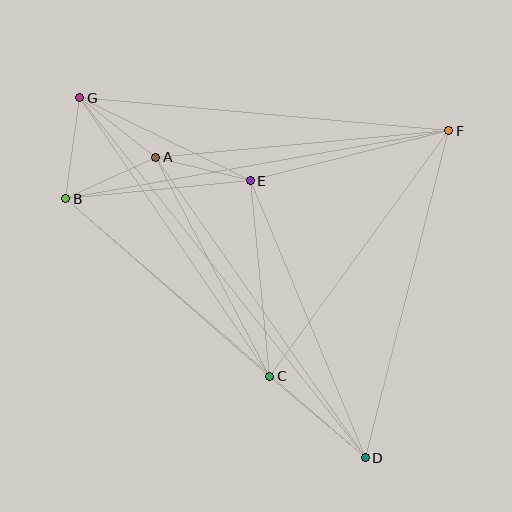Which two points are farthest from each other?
Points D and G are farthest from each other.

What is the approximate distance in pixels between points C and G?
The distance between C and G is approximately 337 pixels.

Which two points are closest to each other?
Points A and G are closest to each other.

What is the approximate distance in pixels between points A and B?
The distance between A and B is approximately 99 pixels.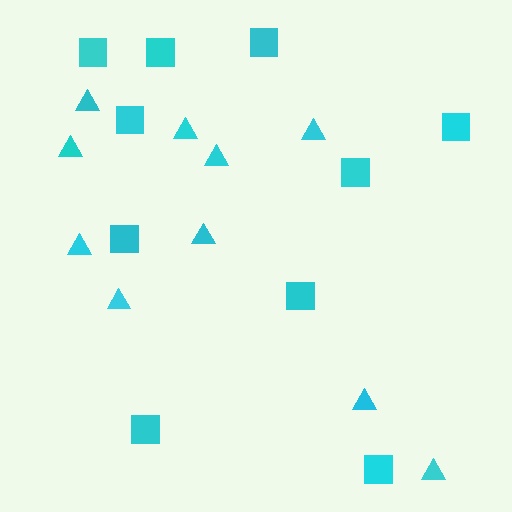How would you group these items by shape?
There are 2 groups: one group of triangles (10) and one group of squares (10).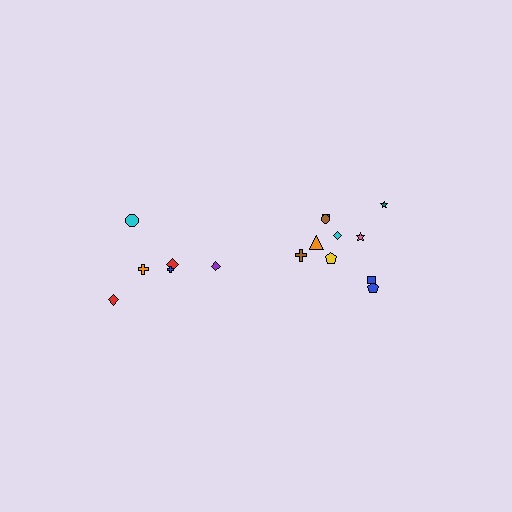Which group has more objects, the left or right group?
The right group.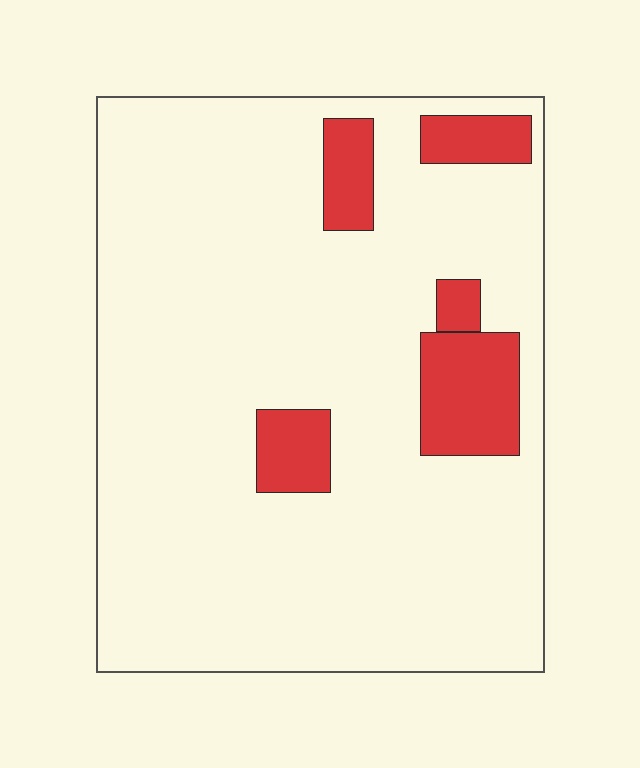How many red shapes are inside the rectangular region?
5.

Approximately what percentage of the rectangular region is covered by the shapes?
Approximately 10%.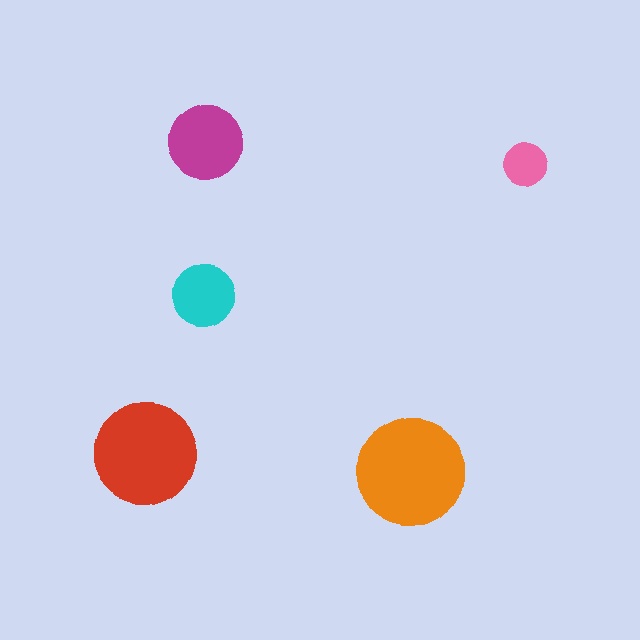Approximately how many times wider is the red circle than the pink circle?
About 2.5 times wider.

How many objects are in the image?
There are 5 objects in the image.